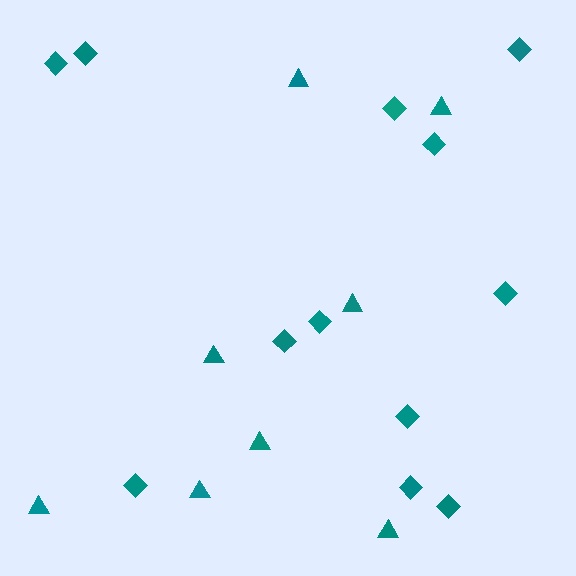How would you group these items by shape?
There are 2 groups: one group of triangles (8) and one group of diamonds (12).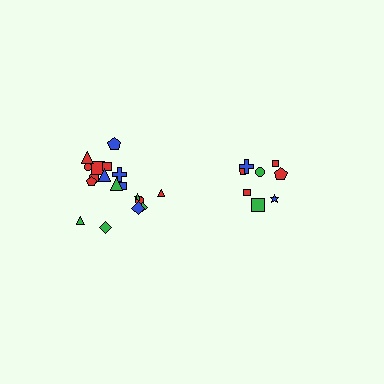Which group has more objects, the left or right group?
The left group.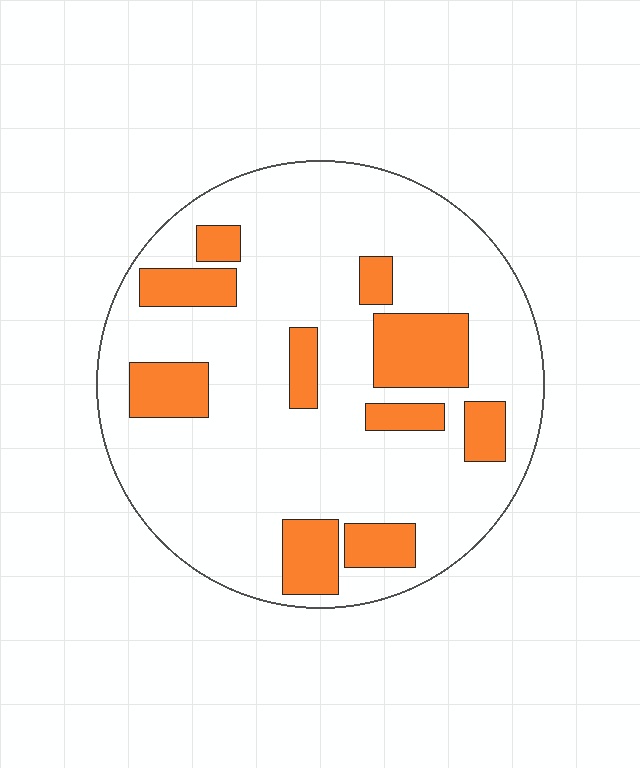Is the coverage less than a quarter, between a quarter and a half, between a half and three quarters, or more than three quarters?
Less than a quarter.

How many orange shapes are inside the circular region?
10.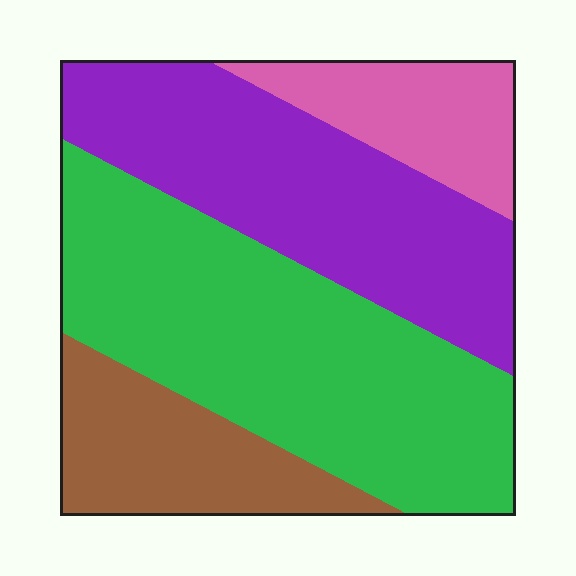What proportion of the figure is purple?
Purple covers roughly 30% of the figure.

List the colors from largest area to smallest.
From largest to smallest: green, purple, brown, pink.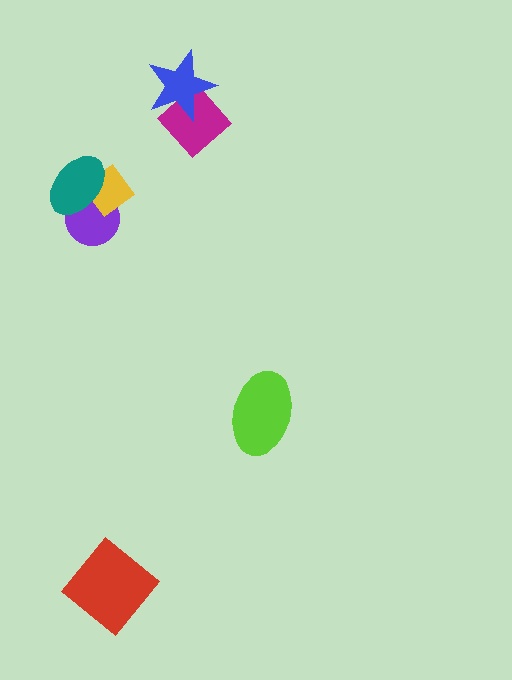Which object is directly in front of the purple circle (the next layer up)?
The yellow diamond is directly in front of the purple circle.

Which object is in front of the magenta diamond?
The blue star is in front of the magenta diamond.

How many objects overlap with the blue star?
1 object overlaps with the blue star.